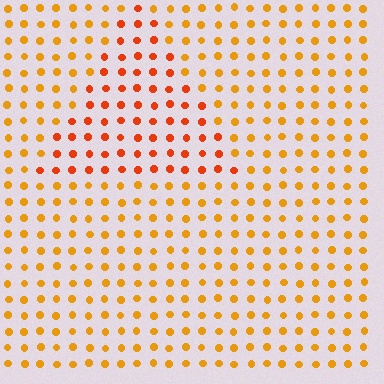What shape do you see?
I see a triangle.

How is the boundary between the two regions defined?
The boundary is defined purely by a slight shift in hue (about 26 degrees). Spacing, size, and orientation are identical on both sides.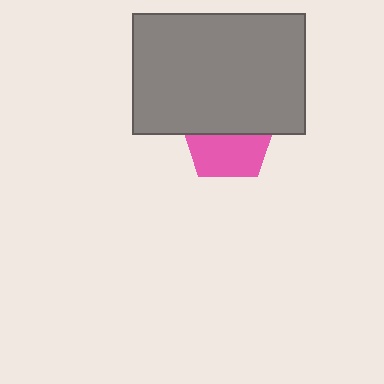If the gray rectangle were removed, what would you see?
You would see the complete pink pentagon.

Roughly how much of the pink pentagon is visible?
About half of it is visible (roughly 50%).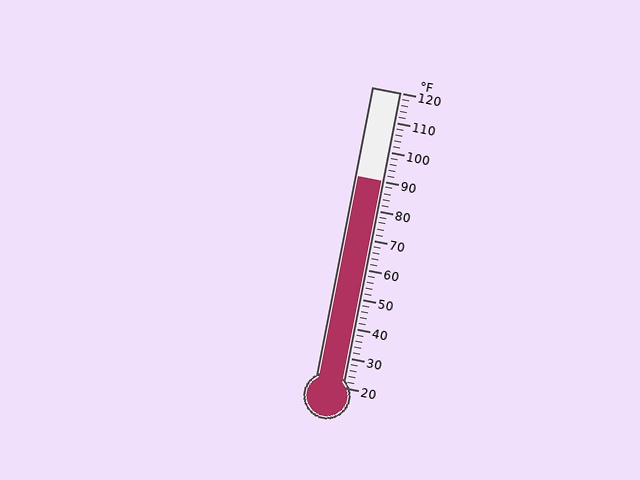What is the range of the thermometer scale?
The thermometer scale ranges from 20°F to 120°F.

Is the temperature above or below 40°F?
The temperature is above 40°F.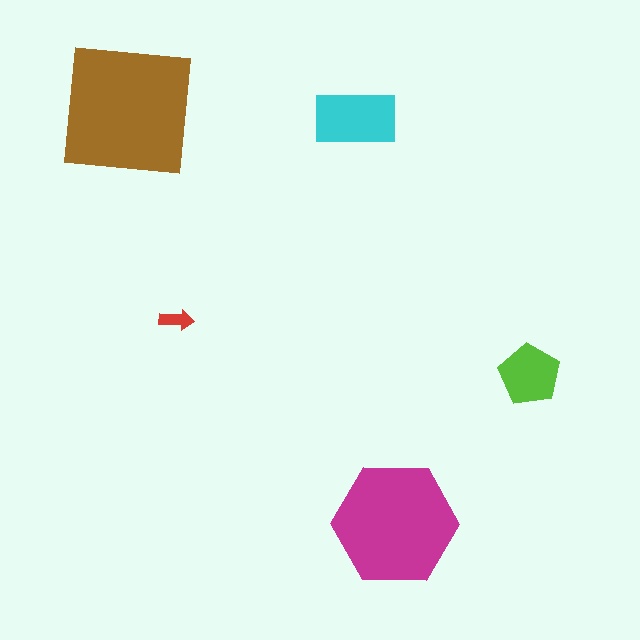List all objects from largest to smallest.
The brown square, the magenta hexagon, the cyan rectangle, the lime pentagon, the red arrow.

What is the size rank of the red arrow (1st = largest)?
5th.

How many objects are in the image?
There are 5 objects in the image.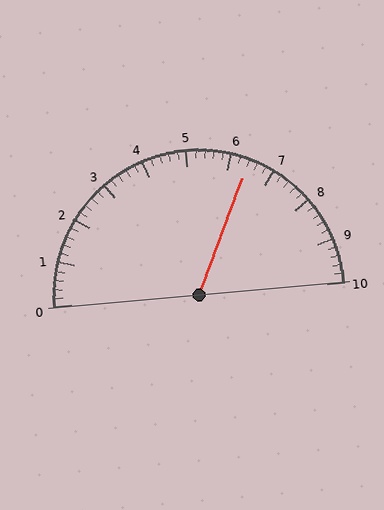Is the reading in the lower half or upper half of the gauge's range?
The reading is in the upper half of the range (0 to 10).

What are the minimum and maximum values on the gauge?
The gauge ranges from 0 to 10.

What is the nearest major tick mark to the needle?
The nearest major tick mark is 6.